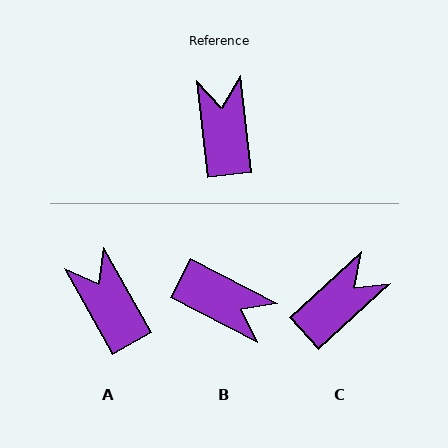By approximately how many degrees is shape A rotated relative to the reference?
Approximately 23 degrees counter-clockwise.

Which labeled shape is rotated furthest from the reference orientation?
B, about 123 degrees away.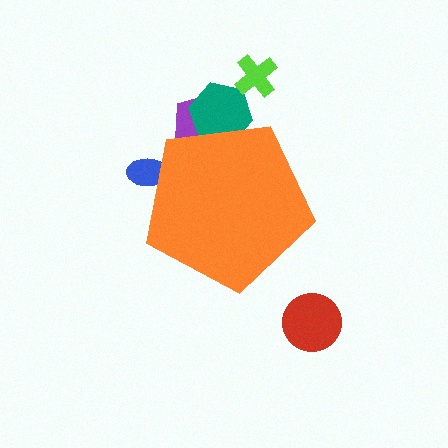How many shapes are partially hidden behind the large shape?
3 shapes are partially hidden.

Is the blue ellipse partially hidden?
Yes, the blue ellipse is partially hidden behind the orange pentagon.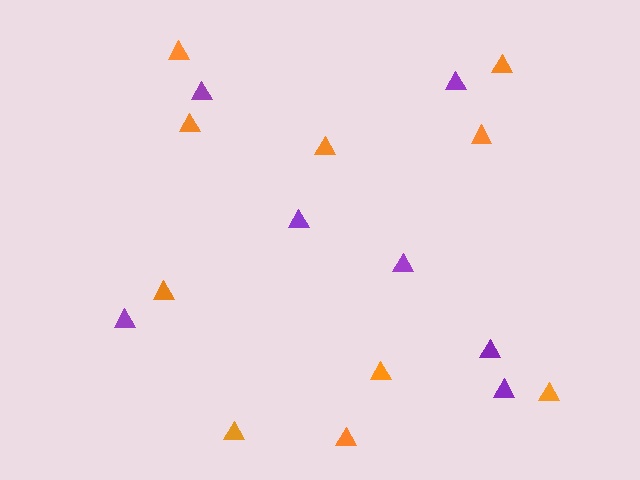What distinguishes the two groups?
There are 2 groups: one group of purple triangles (7) and one group of orange triangles (10).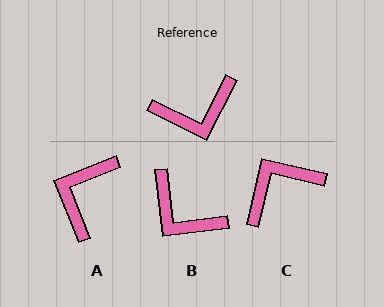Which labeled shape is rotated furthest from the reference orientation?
C, about 166 degrees away.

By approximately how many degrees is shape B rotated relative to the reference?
Approximately 57 degrees clockwise.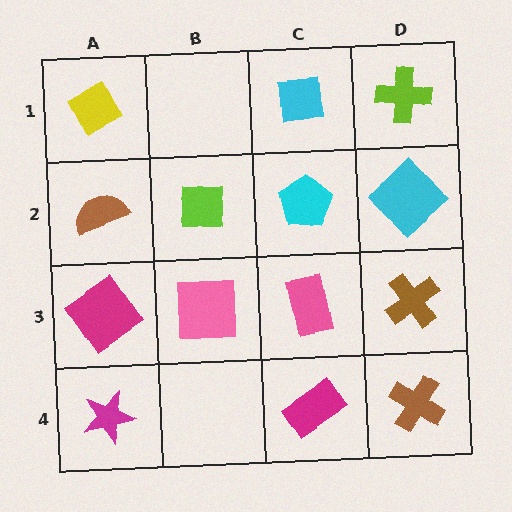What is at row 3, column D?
A brown cross.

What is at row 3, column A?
A magenta diamond.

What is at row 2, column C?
A cyan pentagon.